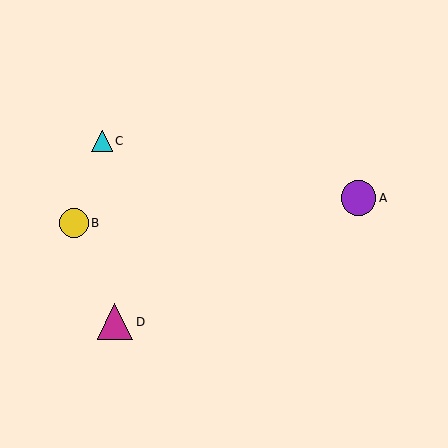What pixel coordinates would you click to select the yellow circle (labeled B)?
Click at (74, 223) to select the yellow circle B.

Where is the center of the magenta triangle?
The center of the magenta triangle is at (115, 322).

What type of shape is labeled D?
Shape D is a magenta triangle.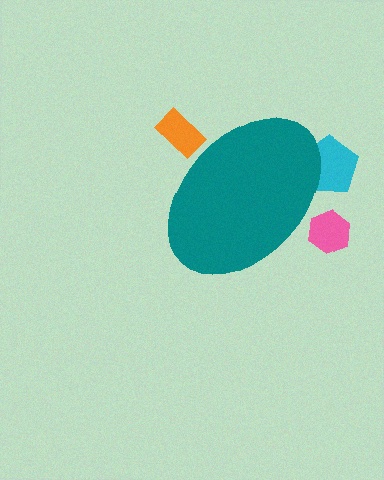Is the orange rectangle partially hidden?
Yes, the orange rectangle is partially hidden behind the teal ellipse.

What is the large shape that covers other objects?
A teal ellipse.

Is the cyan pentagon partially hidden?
Yes, the cyan pentagon is partially hidden behind the teal ellipse.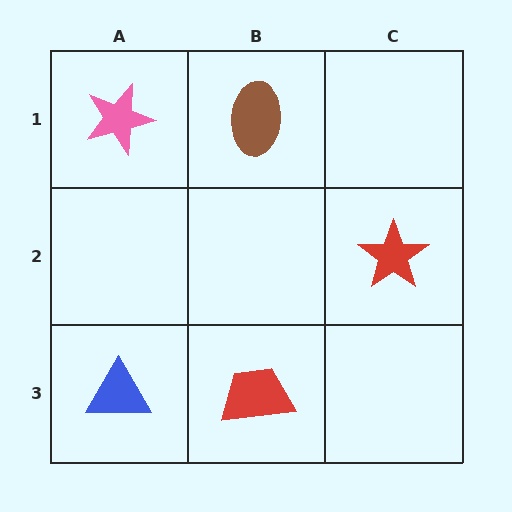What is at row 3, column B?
A red trapezoid.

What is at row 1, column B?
A brown ellipse.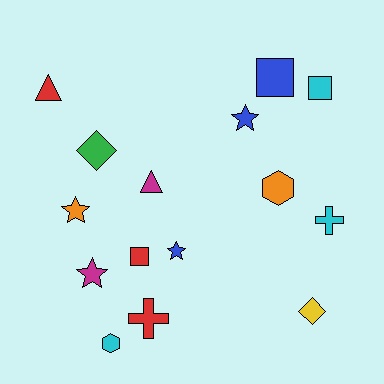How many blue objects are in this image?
There are 3 blue objects.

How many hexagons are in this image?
There are 2 hexagons.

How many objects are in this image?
There are 15 objects.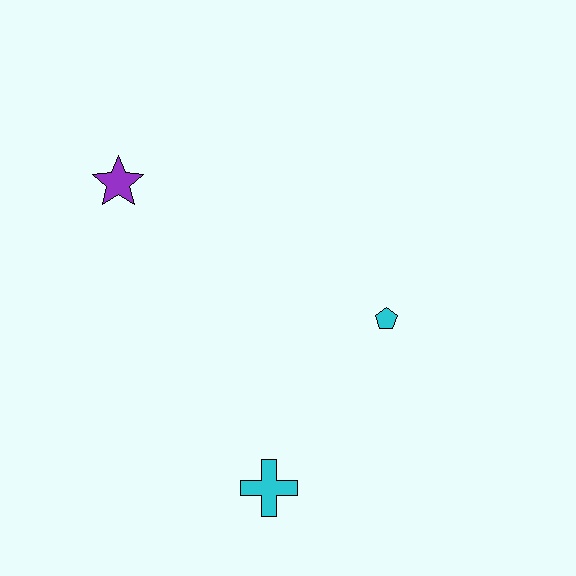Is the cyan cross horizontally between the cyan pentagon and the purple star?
Yes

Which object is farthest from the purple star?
The cyan cross is farthest from the purple star.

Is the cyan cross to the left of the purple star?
No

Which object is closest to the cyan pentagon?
The cyan cross is closest to the cyan pentagon.